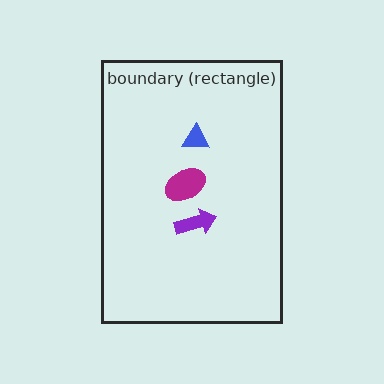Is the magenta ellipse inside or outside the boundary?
Inside.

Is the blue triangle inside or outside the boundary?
Inside.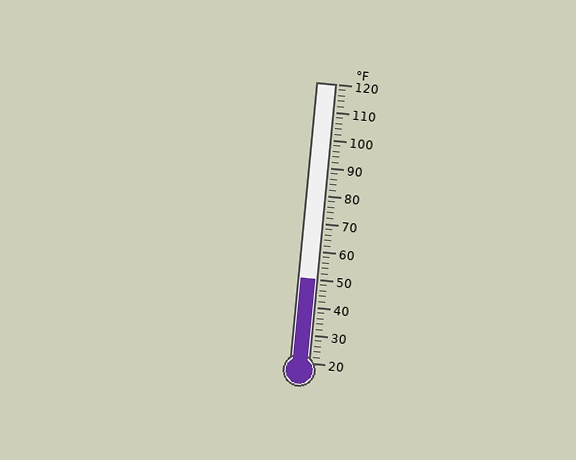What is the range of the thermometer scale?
The thermometer scale ranges from 20°F to 120°F.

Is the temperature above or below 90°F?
The temperature is below 90°F.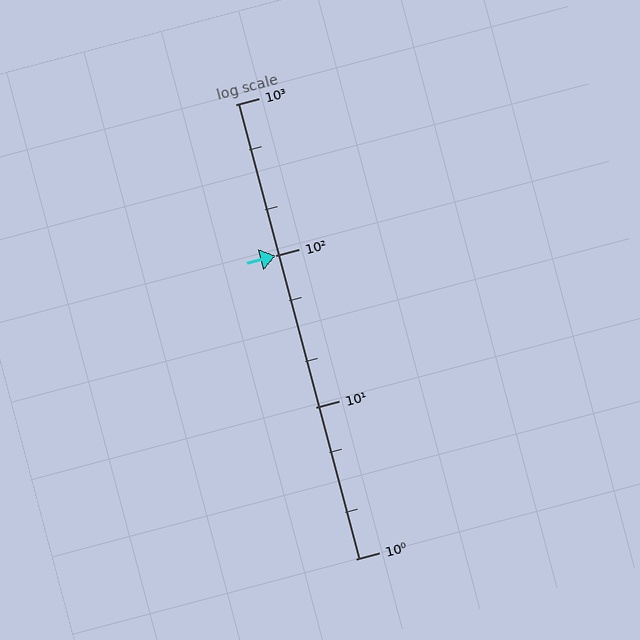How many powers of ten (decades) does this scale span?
The scale spans 3 decades, from 1 to 1000.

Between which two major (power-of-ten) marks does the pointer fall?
The pointer is between 100 and 1000.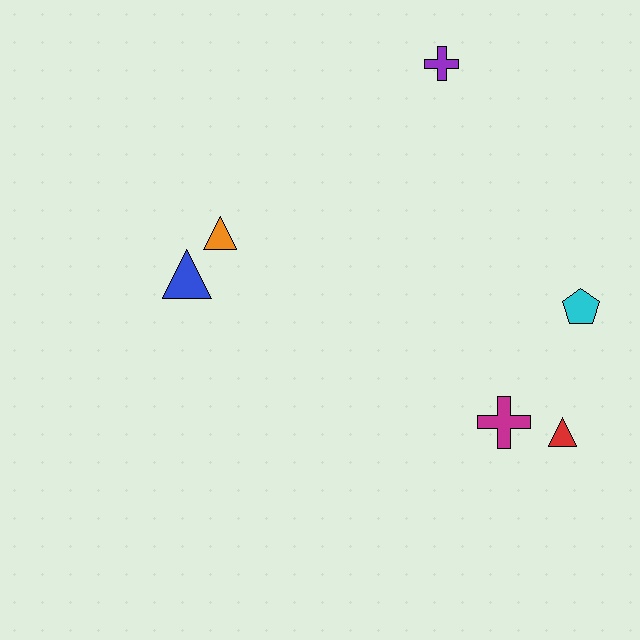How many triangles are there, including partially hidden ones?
There are 3 triangles.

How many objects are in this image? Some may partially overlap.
There are 6 objects.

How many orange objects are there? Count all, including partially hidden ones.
There is 1 orange object.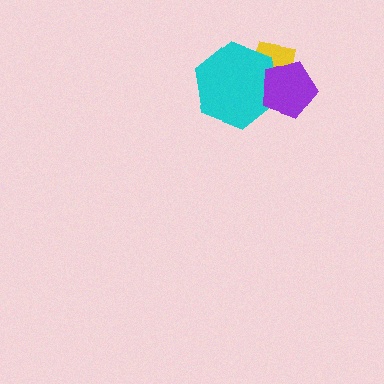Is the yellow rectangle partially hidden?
Yes, it is partially covered by another shape.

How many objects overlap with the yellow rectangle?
2 objects overlap with the yellow rectangle.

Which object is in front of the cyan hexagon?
The purple pentagon is in front of the cyan hexagon.